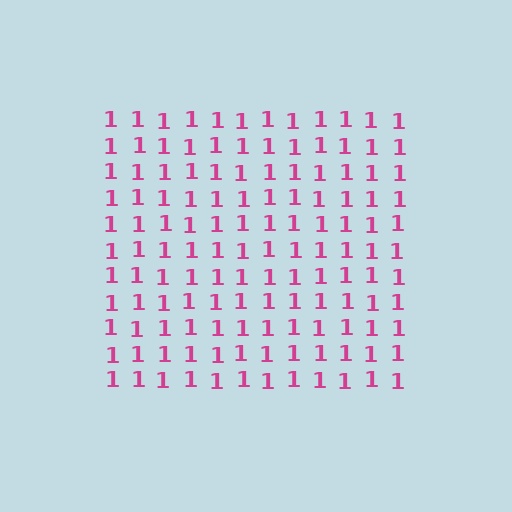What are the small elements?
The small elements are digit 1's.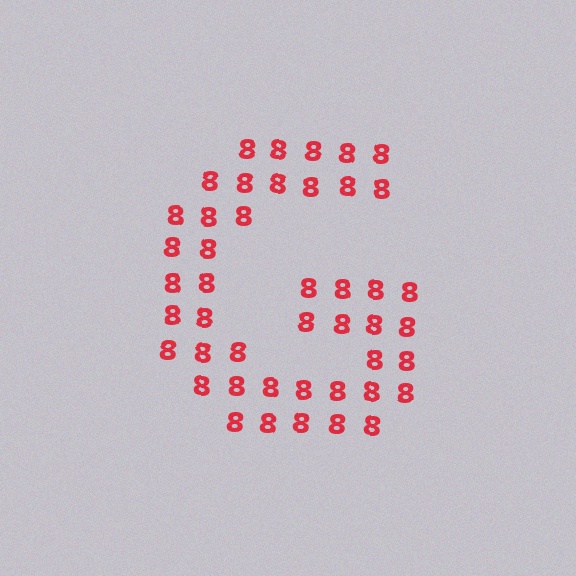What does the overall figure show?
The overall figure shows the letter G.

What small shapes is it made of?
It is made of small digit 8's.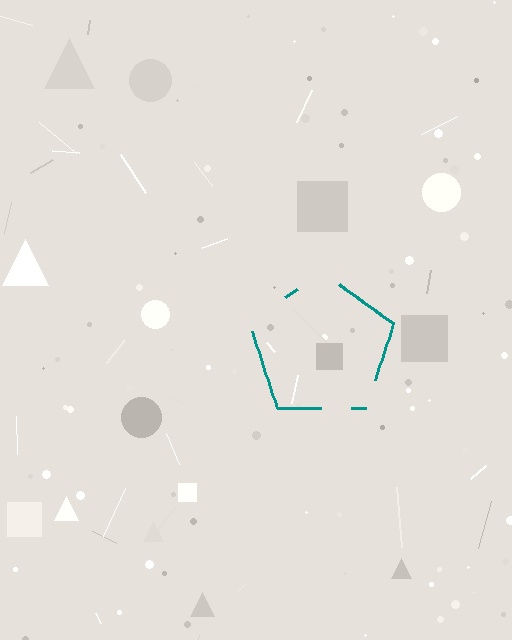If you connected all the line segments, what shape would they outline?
They would outline a pentagon.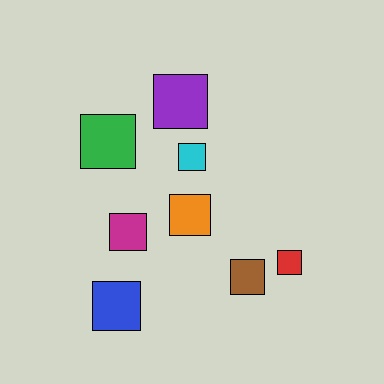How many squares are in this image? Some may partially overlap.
There are 8 squares.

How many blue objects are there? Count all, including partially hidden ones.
There is 1 blue object.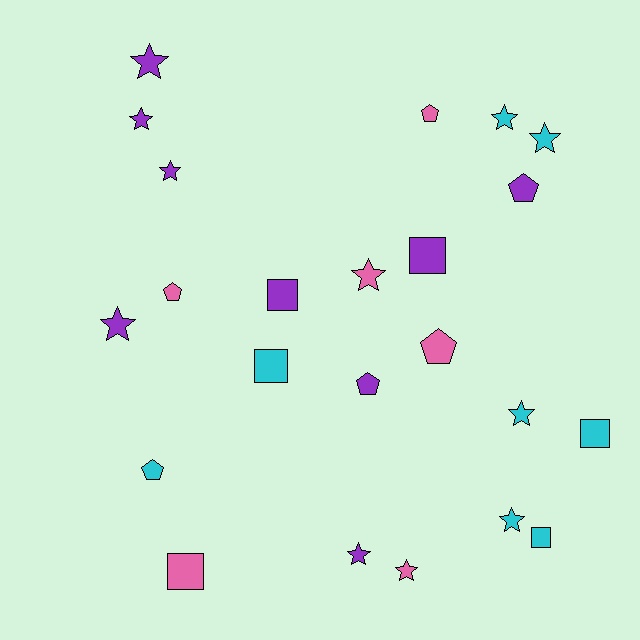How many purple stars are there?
There are 5 purple stars.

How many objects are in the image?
There are 23 objects.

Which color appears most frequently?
Purple, with 9 objects.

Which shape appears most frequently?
Star, with 11 objects.